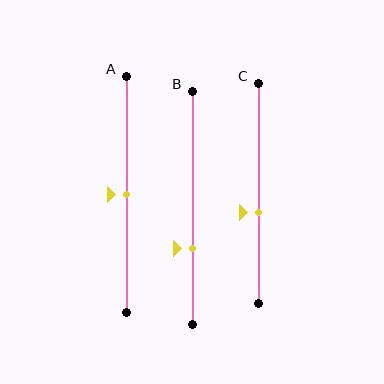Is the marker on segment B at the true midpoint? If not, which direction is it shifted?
No, the marker on segment B is shifted downward by about 17% of the segment length.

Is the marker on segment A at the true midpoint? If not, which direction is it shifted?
Yes, the marker on segment A is at the true midpoint.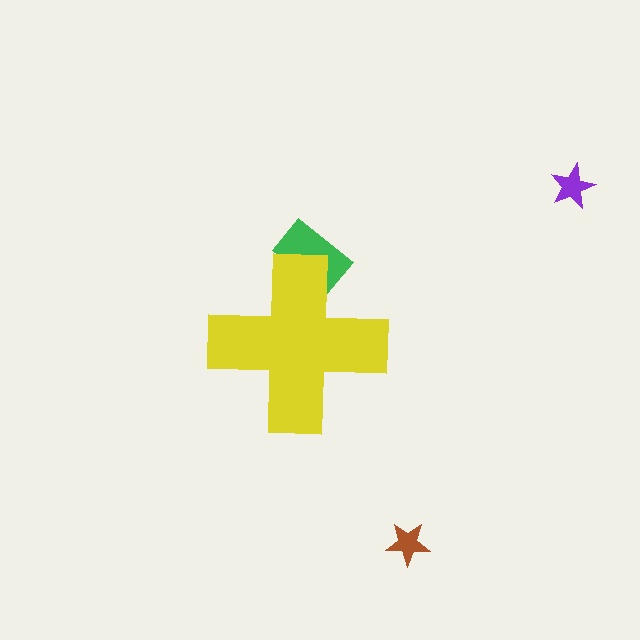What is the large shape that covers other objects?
A yellow cross.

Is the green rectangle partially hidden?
Yes, the green rectangle is partially hidden behind the yellow cross.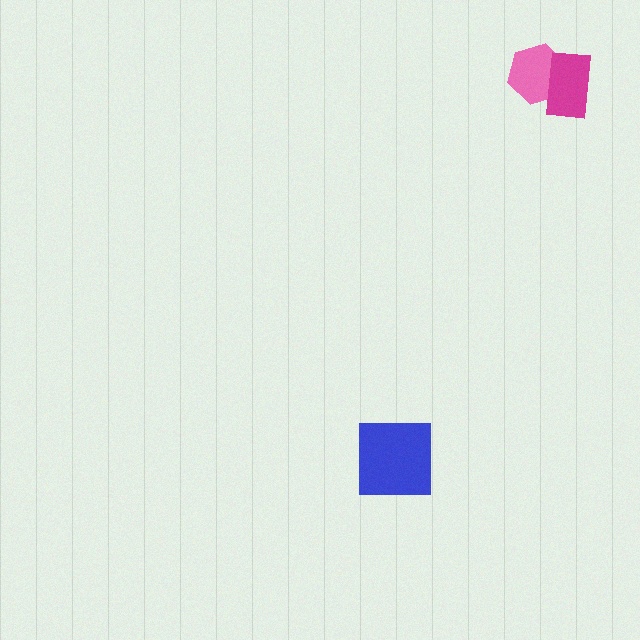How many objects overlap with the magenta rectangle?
1 object overlaps with the magenta rectangle.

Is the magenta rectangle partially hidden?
No, no other shape covers it.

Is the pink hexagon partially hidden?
Yes, it is partially covered by another shape.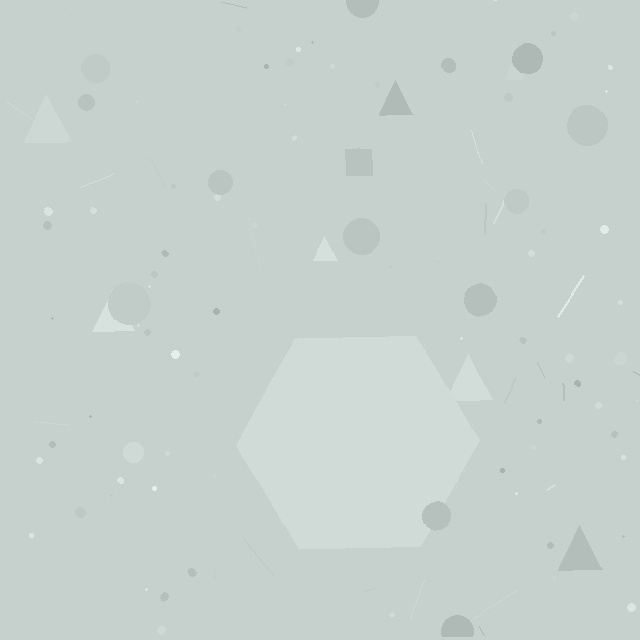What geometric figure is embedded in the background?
A hexagon is embedded in the background.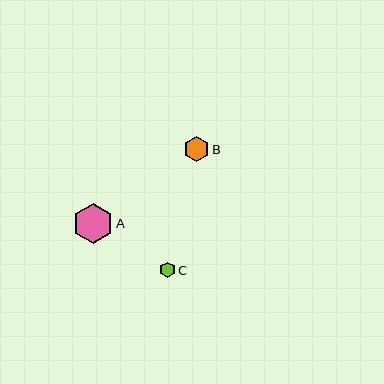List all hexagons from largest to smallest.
From largest to smallest: A, B, C.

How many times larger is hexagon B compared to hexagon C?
Hexagon B is approximately 1.7 times the size of hexagon C.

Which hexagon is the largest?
Hexagon A is the largest with a size of approximately 40 pixels.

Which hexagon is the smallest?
Hexagon C is the smallest with a size of approximately 15 pixels.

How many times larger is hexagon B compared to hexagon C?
Hexagon B is approximately 1.7 times the size of hexagon C.